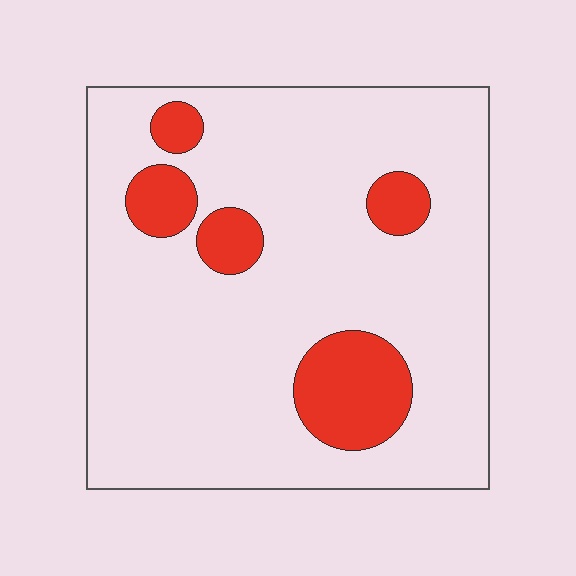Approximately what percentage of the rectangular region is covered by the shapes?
Approximately 15%.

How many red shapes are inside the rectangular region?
5.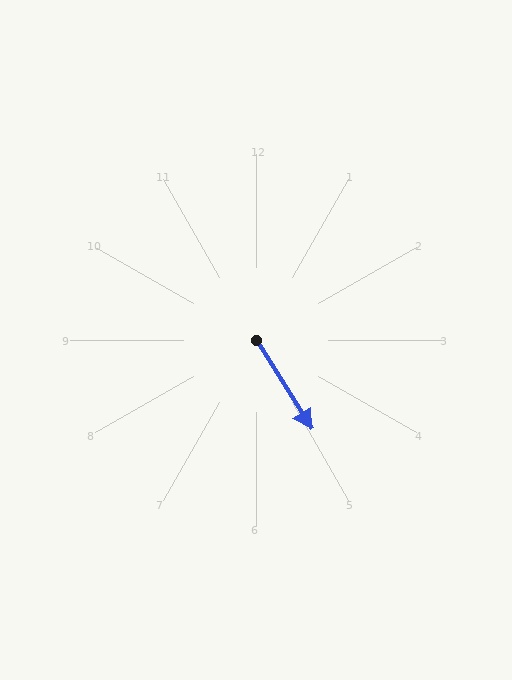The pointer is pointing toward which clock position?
Roughly 5 o'clock.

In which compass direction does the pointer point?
Southeast.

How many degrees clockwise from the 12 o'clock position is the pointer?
Approximately 148 degrees.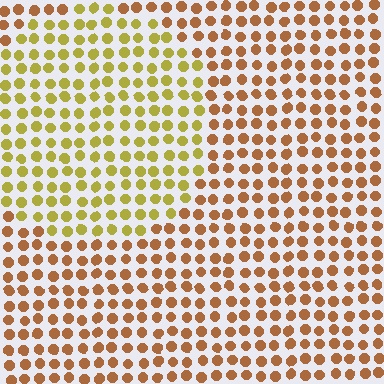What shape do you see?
I see a circle.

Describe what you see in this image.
The image is filled with small brown elements in a uniform arrangement. A circle-shaped region is visible where the elements are tinted to a slightly different hue, forming a subtle color boundary.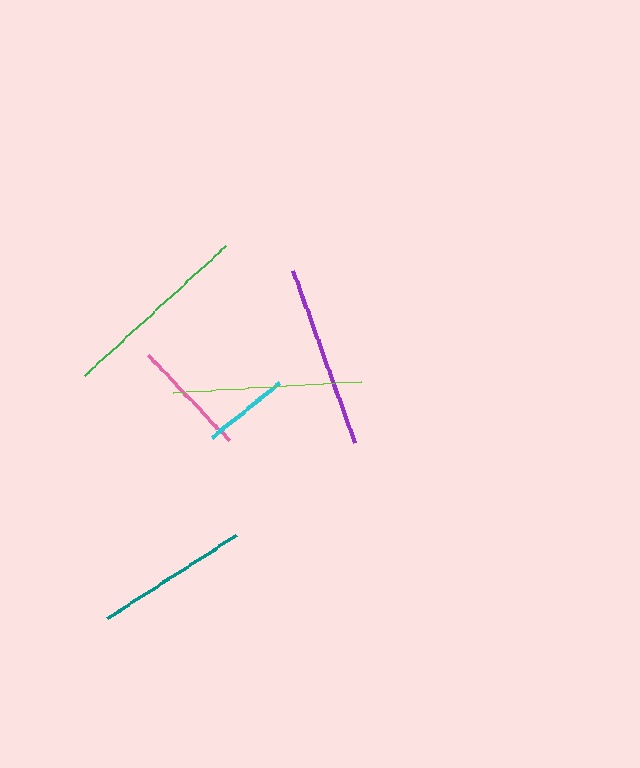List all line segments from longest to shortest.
From longest to shortest: green, lime, purple, teal, pink, cyan.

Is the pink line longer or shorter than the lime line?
The lime line is longer than the pink line.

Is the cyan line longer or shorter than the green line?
The green line is longer than the cyan line.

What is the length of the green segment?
The green segment is approximately 192 pixels long.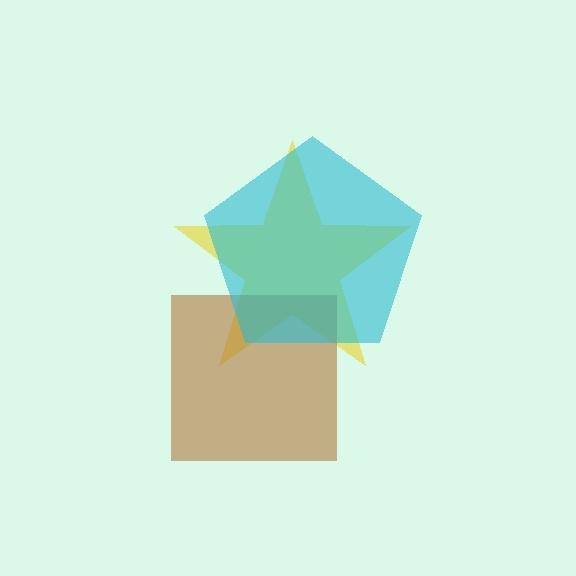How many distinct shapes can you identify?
There are 3 distinct shapes: a yellow star, a brown square, a cyan pentagon.